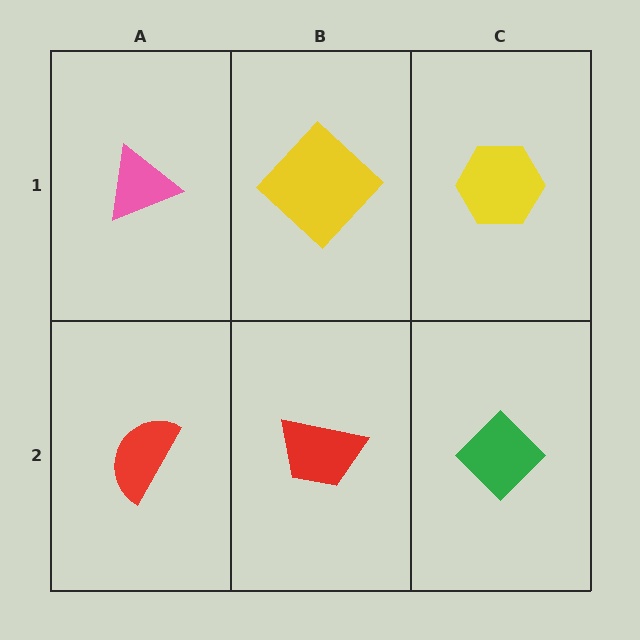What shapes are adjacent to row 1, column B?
A red trapezoid (row 2, column B), a pink triangle (row 1, column A), a yellow hexagon (row 1, column C).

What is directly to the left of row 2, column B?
A red semicircle.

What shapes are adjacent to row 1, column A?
A red semicircle (row 2, column A), a yellow diamond (row 1, column B).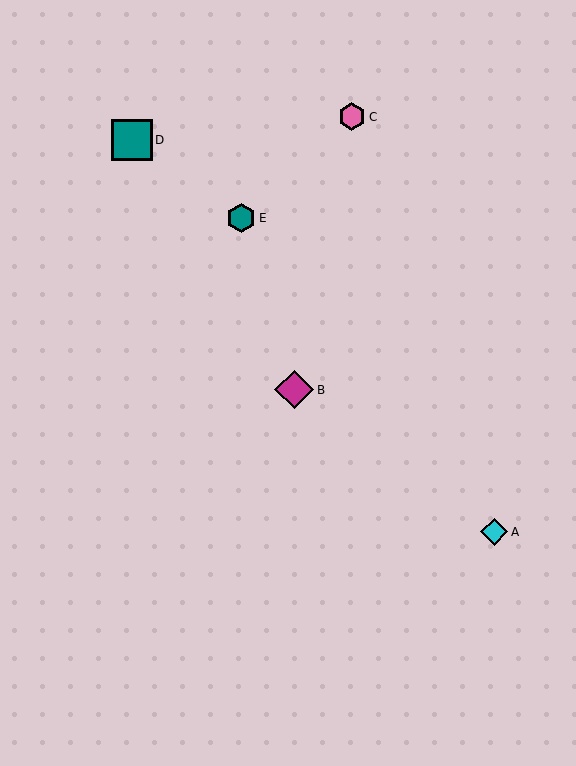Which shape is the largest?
The teal square (labeled D) is the largest.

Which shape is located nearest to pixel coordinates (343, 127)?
The pink hexagon (labeled C) at (352, 117) is nearest to that location.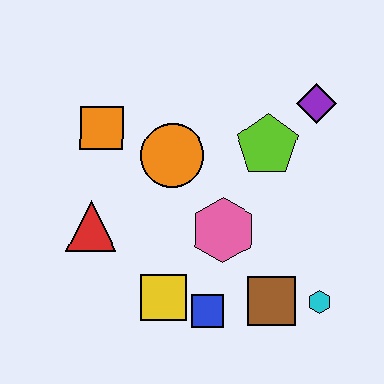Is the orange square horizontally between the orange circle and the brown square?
No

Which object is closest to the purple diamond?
The lime pentagon is closest to the purple diamond.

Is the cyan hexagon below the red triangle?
Yes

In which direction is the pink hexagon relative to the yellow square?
The pink hexagon is above the yellow square.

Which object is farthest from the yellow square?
The purple diamond is farthest from the yellow square.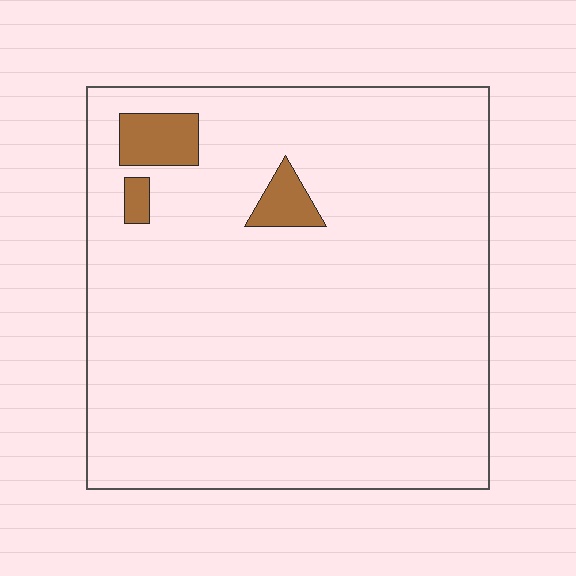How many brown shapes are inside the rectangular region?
3.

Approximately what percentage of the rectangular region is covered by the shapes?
Approximately 5%.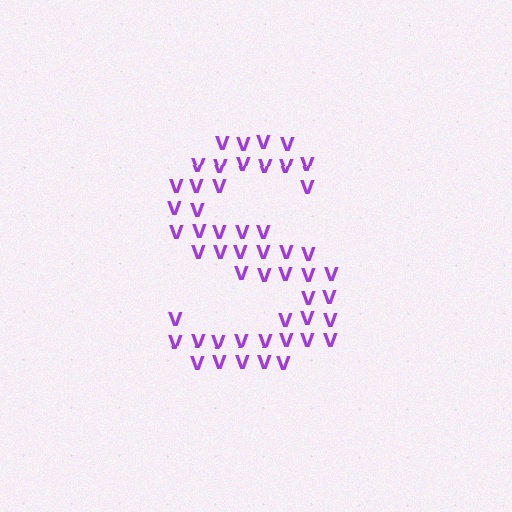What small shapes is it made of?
It is made of small letter V's.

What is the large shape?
The large shape is the letter S.